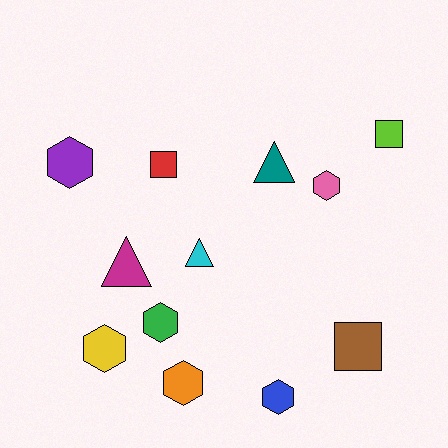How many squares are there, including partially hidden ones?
There are 3 squares.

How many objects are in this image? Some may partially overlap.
There are 12 objects.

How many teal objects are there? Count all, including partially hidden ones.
There is 1 teal object.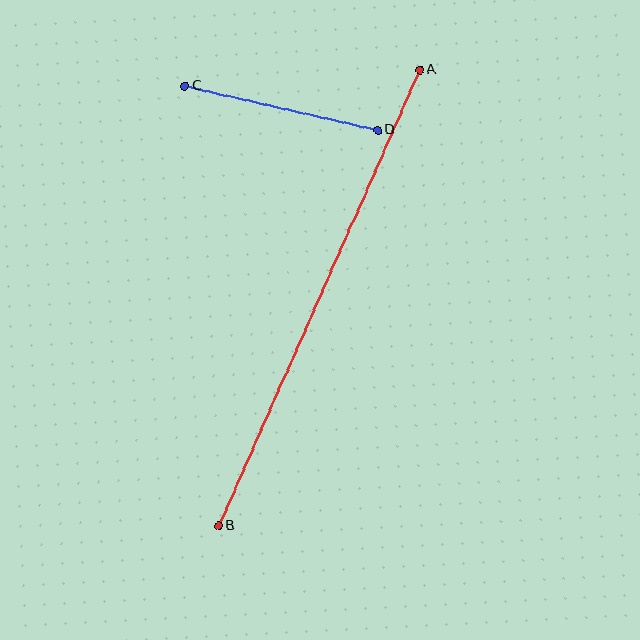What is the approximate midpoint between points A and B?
The midpoint is at approximately (319, 298) pixels.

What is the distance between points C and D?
The distance is approximately 198 pixels.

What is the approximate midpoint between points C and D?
The midpoint is at approximately (281, 108) pixels.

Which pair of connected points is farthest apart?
Points A and B are farthest apart.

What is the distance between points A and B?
The distance is approximately 498 pixels.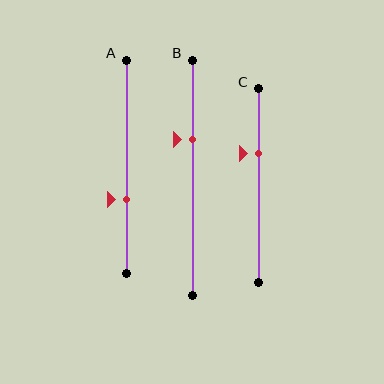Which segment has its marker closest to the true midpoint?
Segment A has its marker closest to the true midpoint.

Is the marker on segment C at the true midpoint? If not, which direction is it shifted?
No, the marker on segment C is shifted upward by about 16% of the segment length.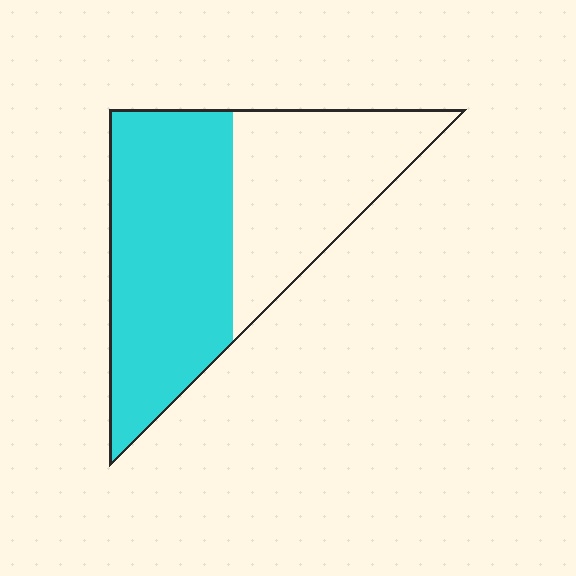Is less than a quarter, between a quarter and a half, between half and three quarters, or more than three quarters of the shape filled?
Between half and three quarters.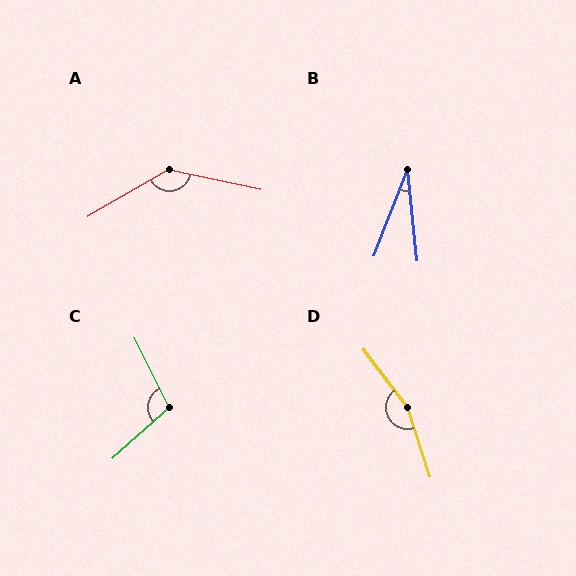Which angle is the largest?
D, at approximately 160 degrees.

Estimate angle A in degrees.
Approximately 137 degrees.